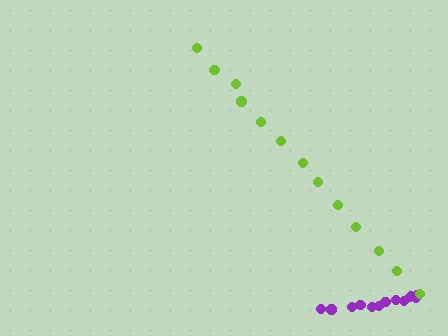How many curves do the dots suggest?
There are 2 distinct paths.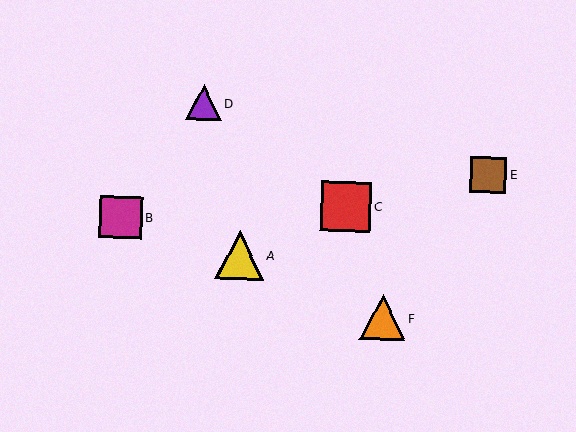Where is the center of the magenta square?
The center of the magenta square is at (121, 217).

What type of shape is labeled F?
Shape F is an orange triangle.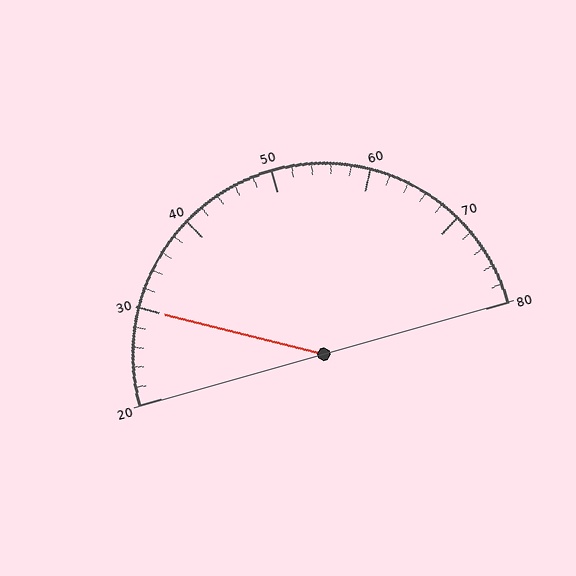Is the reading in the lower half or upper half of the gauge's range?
The reading is in the lower half of the range (20 to 80).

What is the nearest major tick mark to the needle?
The nearest major tick mark is 30.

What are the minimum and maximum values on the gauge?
The gauge ranges from 20 to 80.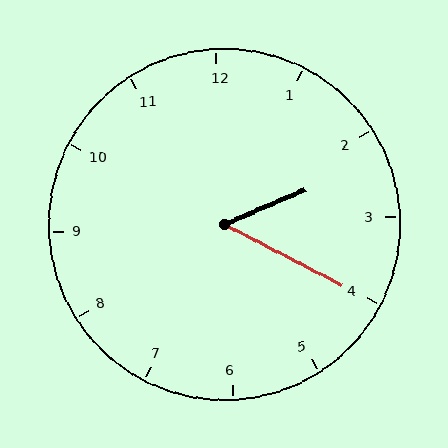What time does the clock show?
2:20.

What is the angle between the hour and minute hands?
Approximately 50 degrees.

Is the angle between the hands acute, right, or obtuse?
It is acute.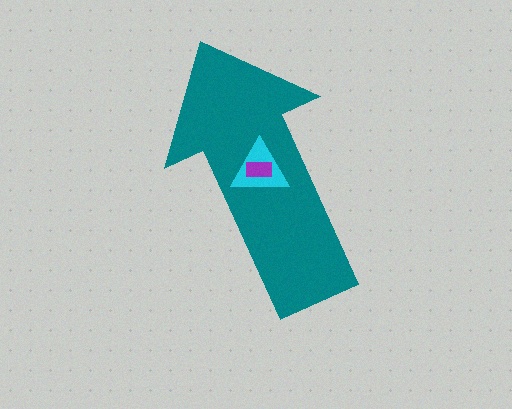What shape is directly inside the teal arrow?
The cyan triangle.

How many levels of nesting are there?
3.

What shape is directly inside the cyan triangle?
The purple rectangle.